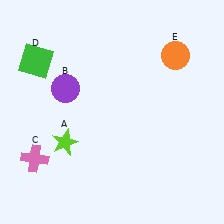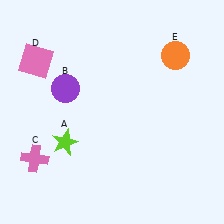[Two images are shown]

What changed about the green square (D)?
In Image 1, D is green. In Image 2, it changed to pink.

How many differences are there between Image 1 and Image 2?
There is 1 difference between the two images.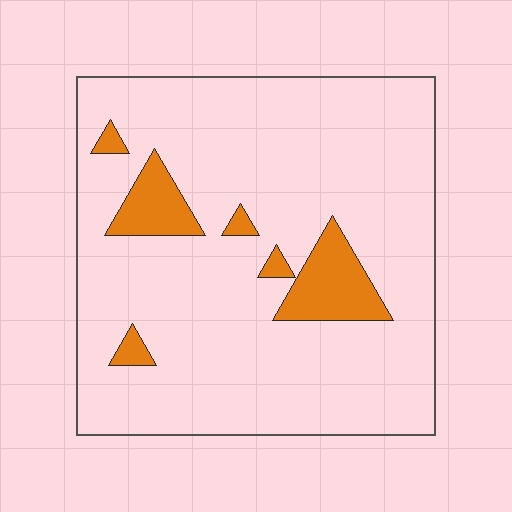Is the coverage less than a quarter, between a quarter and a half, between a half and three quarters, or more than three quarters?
Less than a quarter.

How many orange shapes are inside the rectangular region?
6.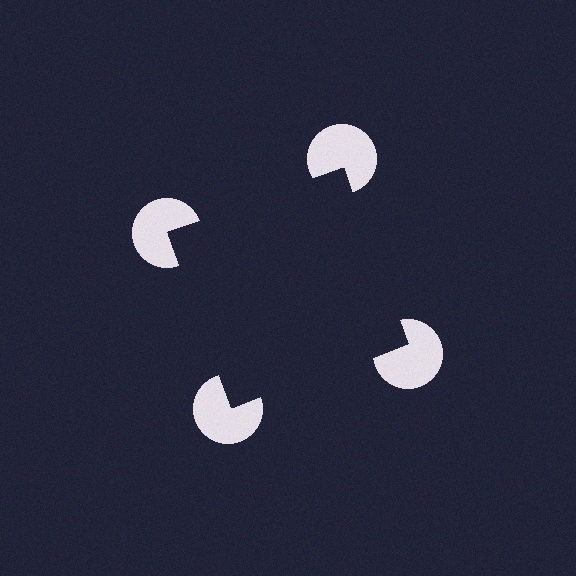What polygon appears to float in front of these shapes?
An illusory square — its edges are inferred from the aligned wedge cuts in the pac-man discs, not physically drawn.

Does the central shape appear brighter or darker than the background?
It typically appears slightly darker than the background, even though no actual brightness change is drawn.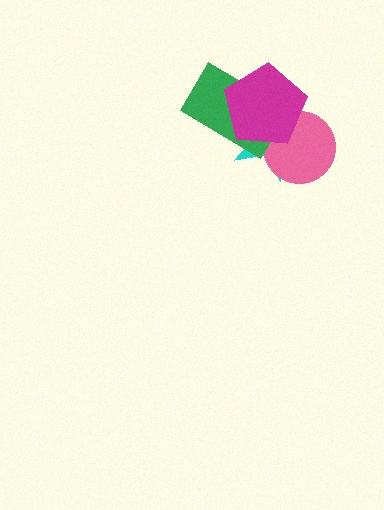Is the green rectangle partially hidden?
Yes, it is partially covered by another shape.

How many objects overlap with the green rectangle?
2 objects overlap with the green rectangle.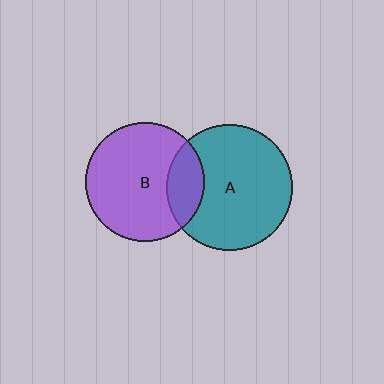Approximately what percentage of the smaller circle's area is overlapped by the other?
Approximately 20%.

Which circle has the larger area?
Circle A (teal).